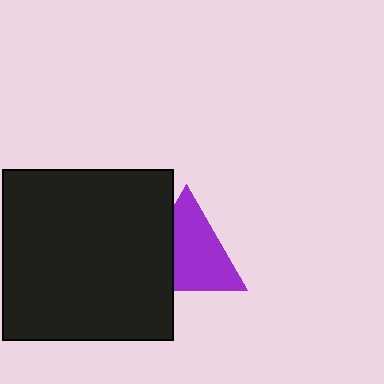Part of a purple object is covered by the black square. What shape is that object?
It is a triangle.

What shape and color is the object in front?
The object in front is a black square.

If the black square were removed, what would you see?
You would see the complete purple triangle.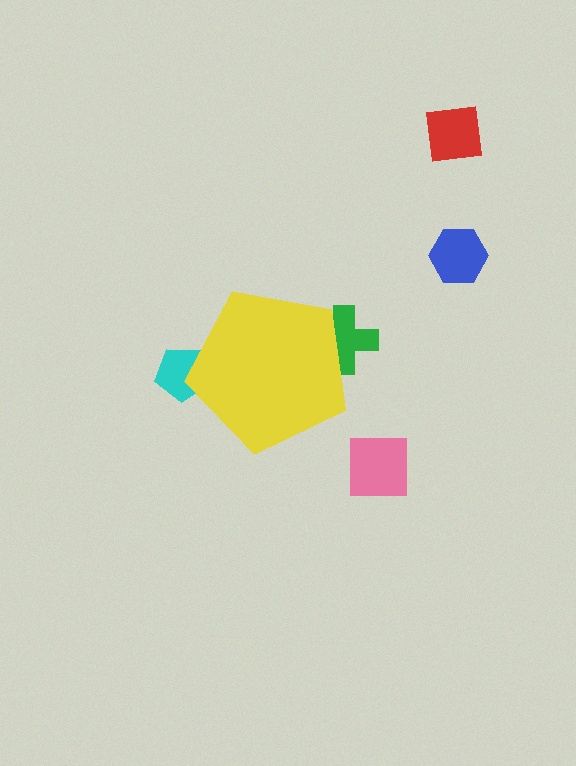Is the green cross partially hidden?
Yes, the green cross is partially hidden behind the yellow pentagon.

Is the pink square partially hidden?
No, the pink square is fully visible.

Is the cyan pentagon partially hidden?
Yes, the cyan pentagon is partially hidden behind the yellow pentagon.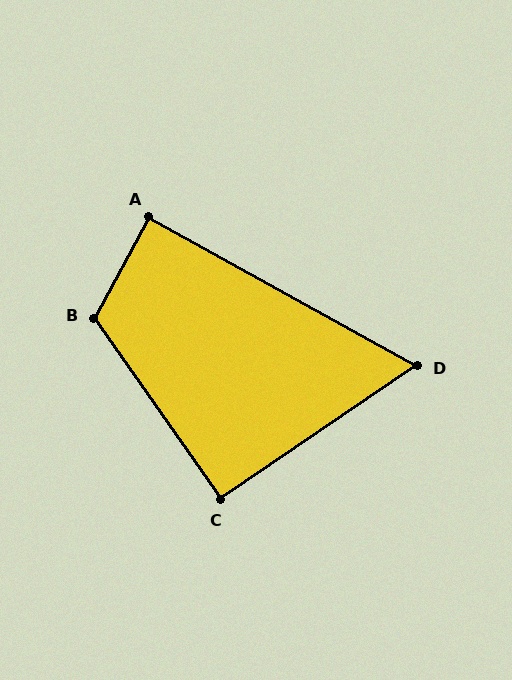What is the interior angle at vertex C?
Approximately 91 degrees (approximately right).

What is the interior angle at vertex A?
Approximately 89 degrees (approximately right).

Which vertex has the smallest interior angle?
D, at approximately 63 degrees.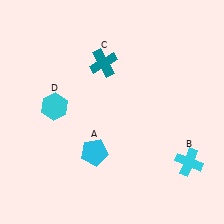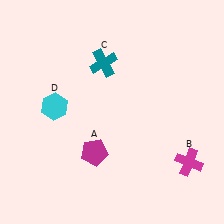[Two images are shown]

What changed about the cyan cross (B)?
In Image 1, B is cyan. In Image 2, it changed to magenta.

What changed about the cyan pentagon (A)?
In Image 1, A is cyan. In Image 2, it changed to magenta.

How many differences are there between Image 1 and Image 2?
There are 2 differences between the two images.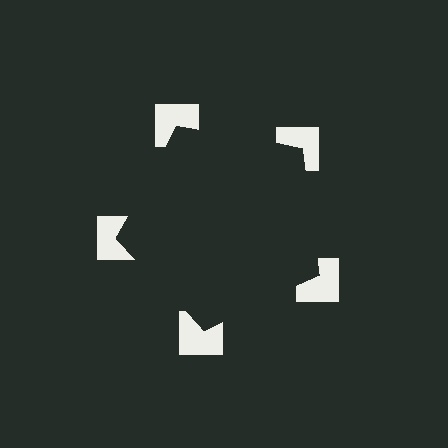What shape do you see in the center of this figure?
An illusory pentagon — its edges are inferred from the aligned wedge cuts in the notched squares, not physically drawn.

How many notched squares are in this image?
There are 5 — one at each vertex of the illusory pentagon.